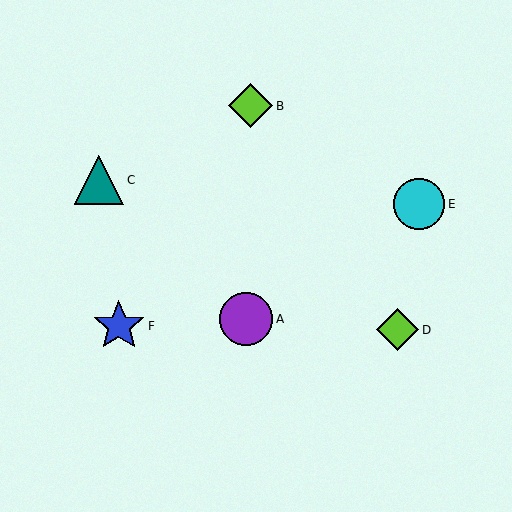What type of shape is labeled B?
Shape B is a lime diamond.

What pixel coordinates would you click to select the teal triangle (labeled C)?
Click at (99, 180) to select the teal triangle C.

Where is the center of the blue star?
The center of the blue star is at (119, 326).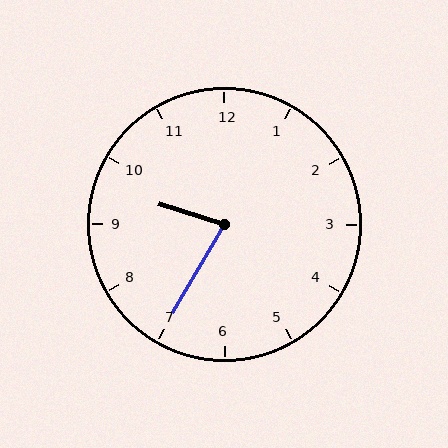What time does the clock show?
9:35.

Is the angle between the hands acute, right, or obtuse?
It is acute.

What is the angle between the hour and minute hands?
Approximately 78 degrees.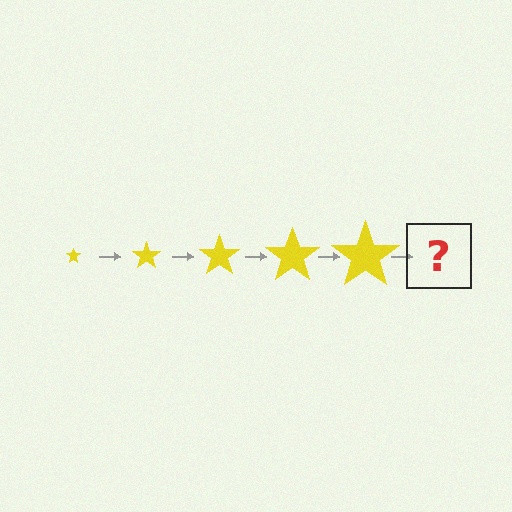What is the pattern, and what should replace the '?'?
The pattern is that the star gets progressively larger each step. The '?' should be a yellow star, larger than the previous one.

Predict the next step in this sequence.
The next step is a yellow star, larger than the previous one.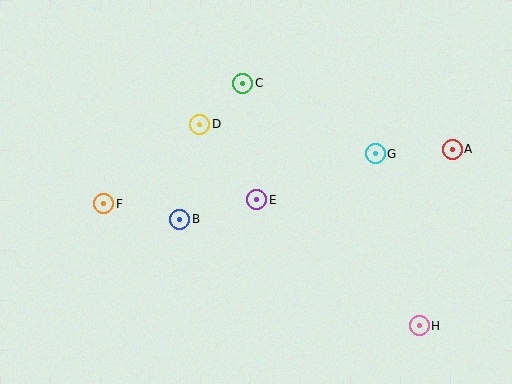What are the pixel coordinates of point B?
Point B is at (180, 219).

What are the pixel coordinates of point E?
Point E is at (257, 200).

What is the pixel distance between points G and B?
The distance between G and B is 206 pixels.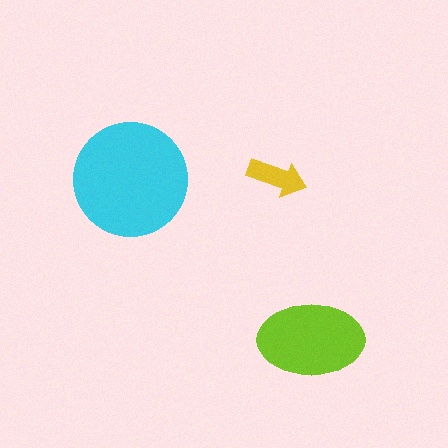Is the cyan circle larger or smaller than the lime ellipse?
Larger.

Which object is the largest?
The cyan circle.